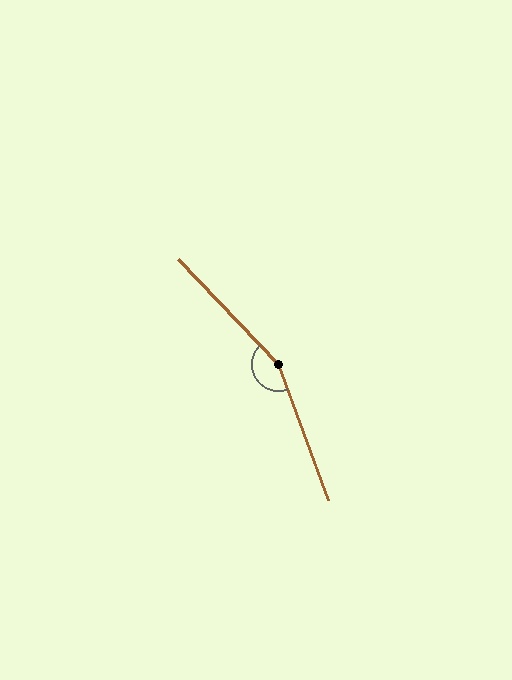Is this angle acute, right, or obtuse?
It is obtuse.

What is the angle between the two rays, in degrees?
Approximately 156 degrees.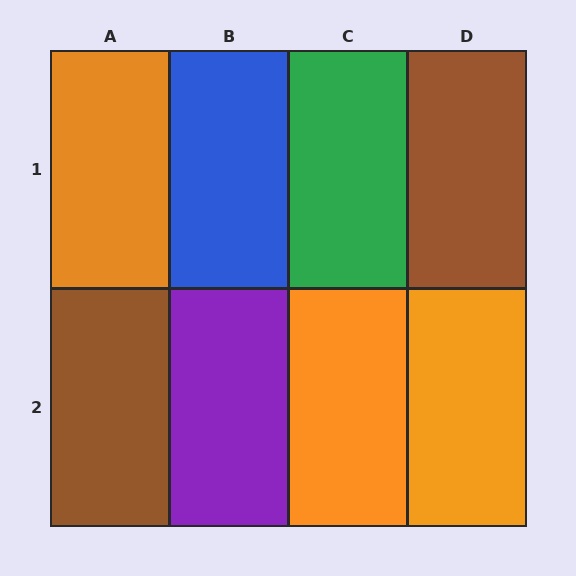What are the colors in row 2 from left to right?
Brown, purple, orange, orange.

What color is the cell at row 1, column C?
Green.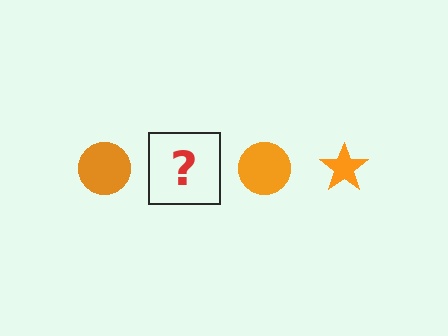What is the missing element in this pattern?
The missing element is an orange star.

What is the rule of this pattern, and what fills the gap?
The rule is that the pattern cycles through circle, star shapes in orange. The gap should be filled with an orange star.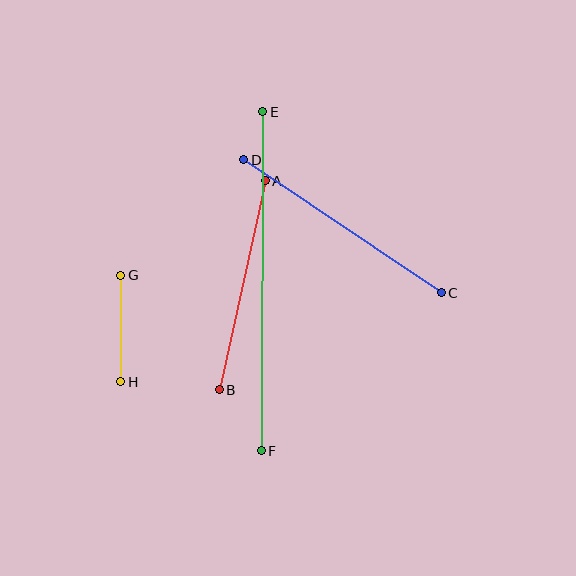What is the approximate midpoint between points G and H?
The midpoint is at approximately (121, 329) pixels.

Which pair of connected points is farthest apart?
Points E and F are farthest apart.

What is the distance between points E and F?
The distance is approximately 339 pixels.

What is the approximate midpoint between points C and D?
The midpoint is at approximately (342, 226) pixels.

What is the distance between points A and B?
The distance is approximately 214 pixels.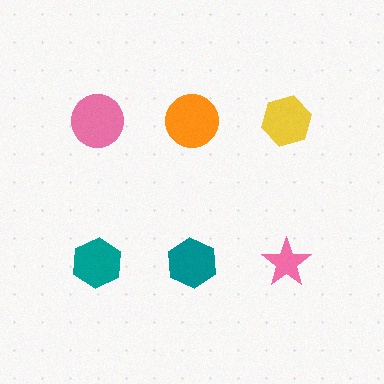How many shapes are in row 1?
3 shapes.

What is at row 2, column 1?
A teal hexagon.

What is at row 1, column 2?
An orange circle.